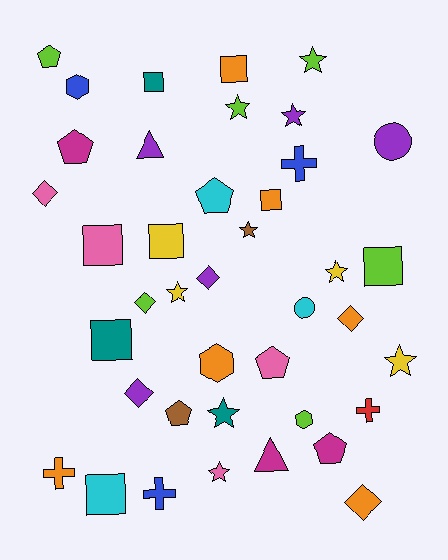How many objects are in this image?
There are 40 objects.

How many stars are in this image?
There are 9 stars.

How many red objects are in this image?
There is 1 red object.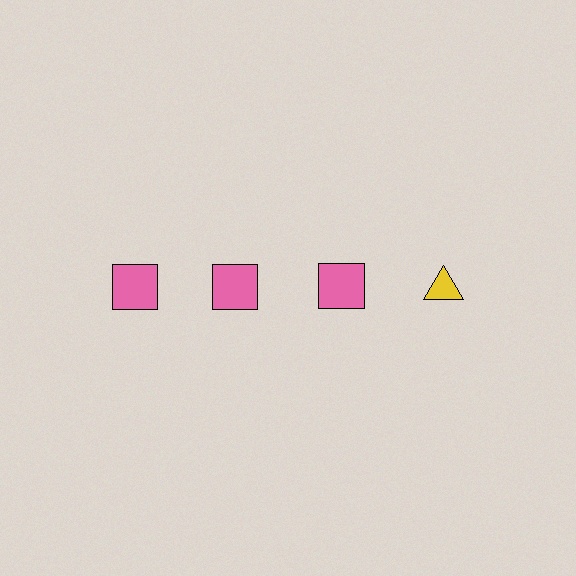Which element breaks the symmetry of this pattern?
The yellow triangle in the top row, second from right column breaks the symmetry. All other shapes are pink squares.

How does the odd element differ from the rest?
It differs in both color (yellow instead of pink) and shape (triangle instead of square).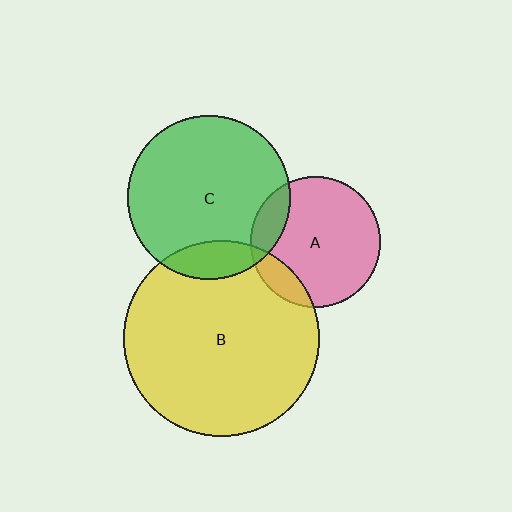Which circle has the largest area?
Circle B (yellow).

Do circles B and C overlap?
Yes.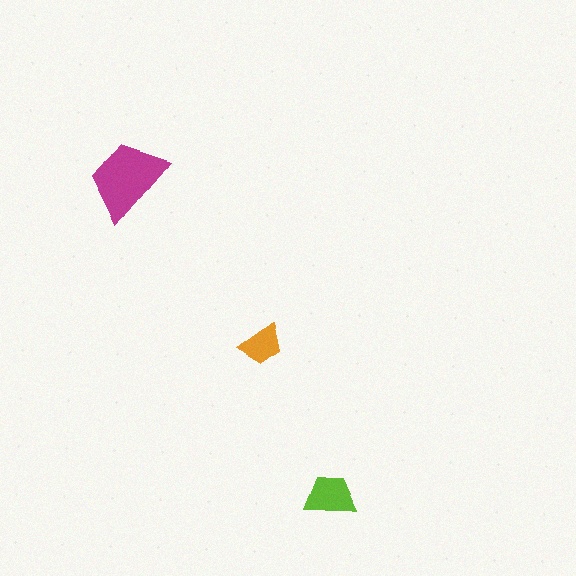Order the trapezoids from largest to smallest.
the magenta one, the lime one, the orange one.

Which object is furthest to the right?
The lime trapezoid is rightmost.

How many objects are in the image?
There are 3 objects in the image.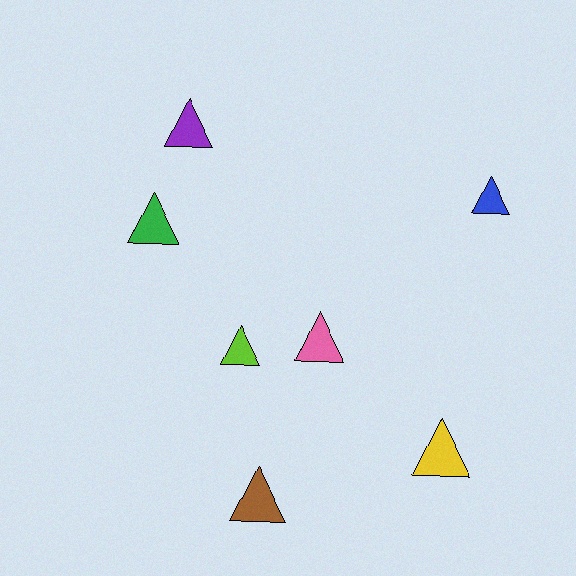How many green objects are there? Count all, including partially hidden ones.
There is 1 green object.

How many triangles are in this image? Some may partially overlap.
There are 7 triangles.